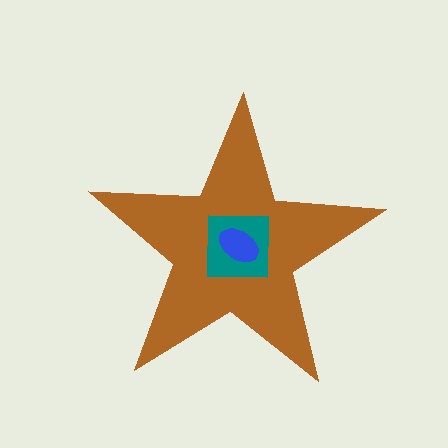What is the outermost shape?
The brown star.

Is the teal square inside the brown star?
Yes.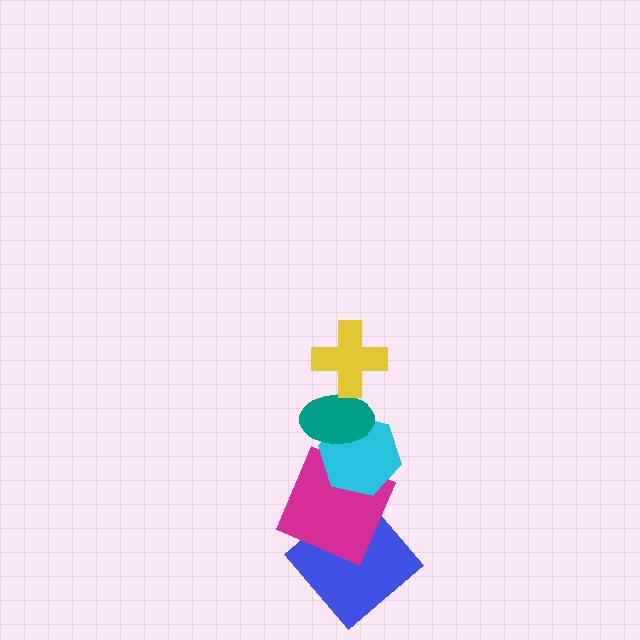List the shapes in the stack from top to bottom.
From top to bottom: the yellow cross, the teal ellipse, the cyan hexagon, the magenta square, the blue diamond.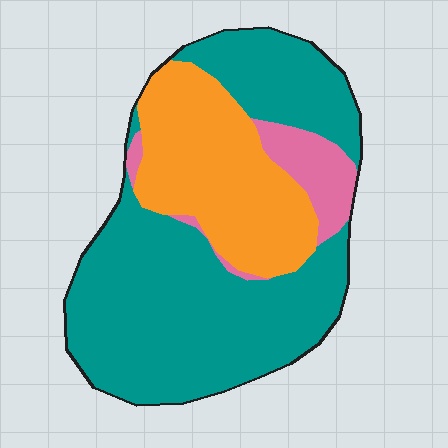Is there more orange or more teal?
Teal.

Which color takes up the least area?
Pink, at roughly 10%.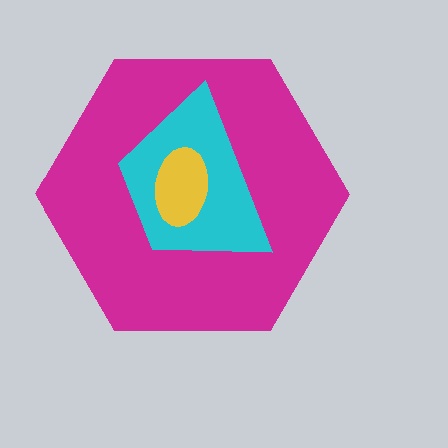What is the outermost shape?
The magenta hexagon.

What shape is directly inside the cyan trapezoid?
The yellow ellipse.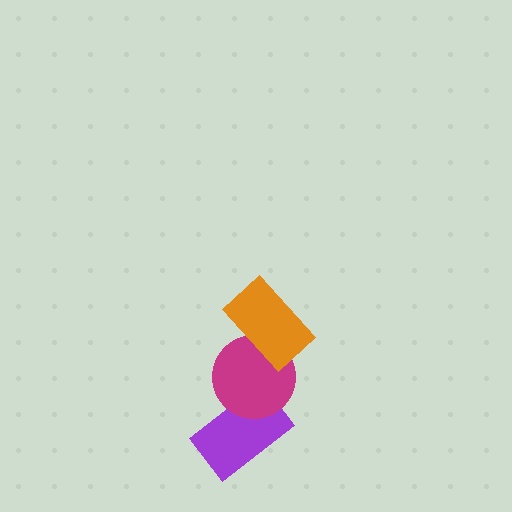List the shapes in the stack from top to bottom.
From top to bottom: the orange rectangle, the magenta circle, the purple rectangle.